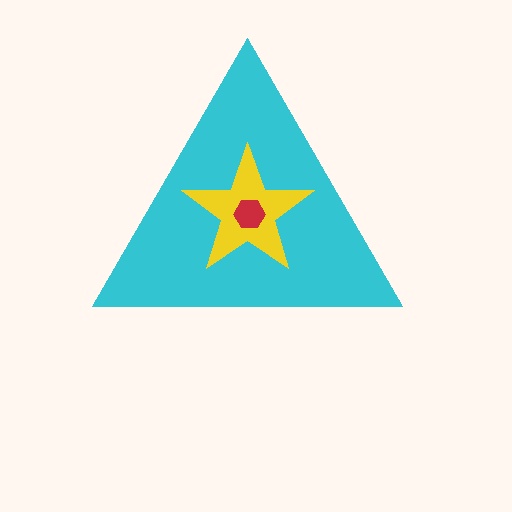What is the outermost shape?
The cyan triangle.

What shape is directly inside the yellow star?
The red hexagon.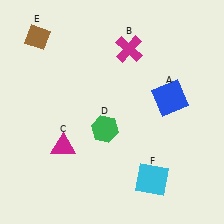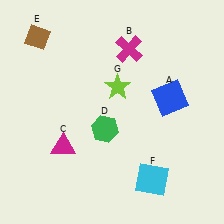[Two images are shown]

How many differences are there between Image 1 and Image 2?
There is 1 difference between the two images.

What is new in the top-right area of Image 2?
A lime star (G) was added in the top-right area of Image 2.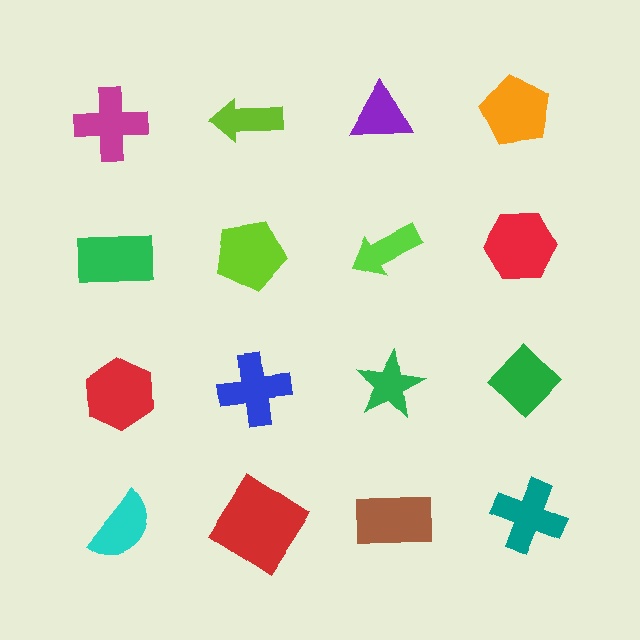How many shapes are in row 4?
4 shapes.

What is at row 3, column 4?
A green diamond.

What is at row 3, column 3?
A green star.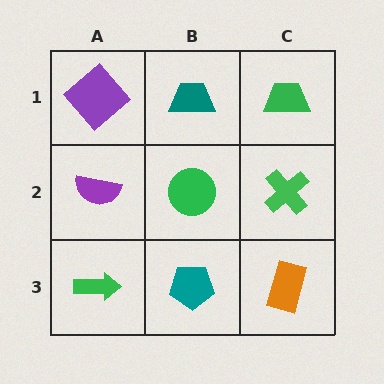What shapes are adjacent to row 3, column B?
A green circle (row 2, column B), a green arrow (row 3, column A), an orange rectangle (row 3, column C).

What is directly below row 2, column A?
A green arrow.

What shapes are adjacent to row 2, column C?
A green trapezoid (row 1, column C), an orange rectangle (row 3, column C), a green circle (row 2, column B).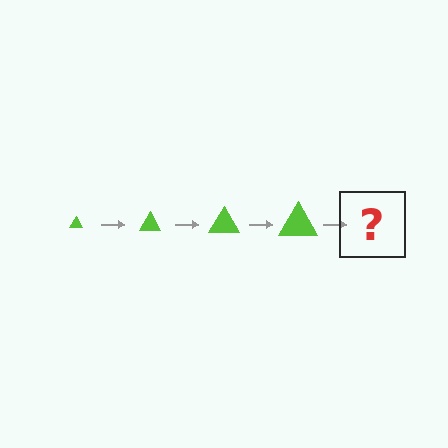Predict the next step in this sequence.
The next step is a lime triangle, larger than the previous one.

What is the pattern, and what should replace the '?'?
The pattern is that the triangle gets progressively larger each step. The '?' should be a lime triangle, larger than the previous one.